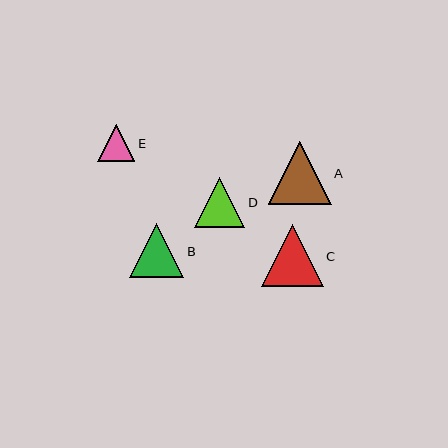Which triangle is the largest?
Triangle A is the largest with a size of approximately 63 pixels.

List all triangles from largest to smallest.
From largest to smallest: A, C, B, D, E.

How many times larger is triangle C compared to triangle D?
Triangle C is approximately 1.2 times the size of triangle D.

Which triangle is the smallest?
Triangle E is the smallest with a size of approximately 37 pixels.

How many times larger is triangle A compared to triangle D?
Triangle A is approximately 1.3 times the size of triangle D.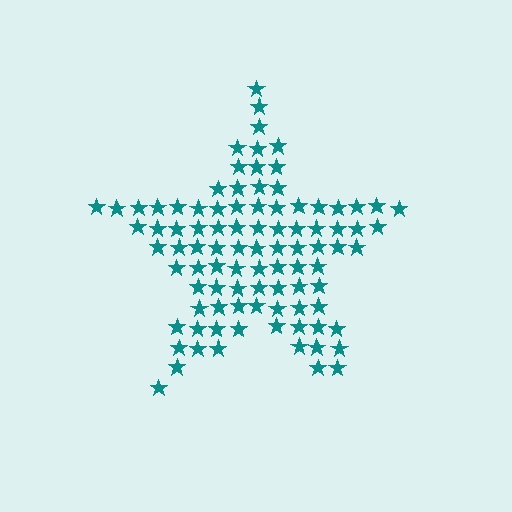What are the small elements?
The small elements are stars.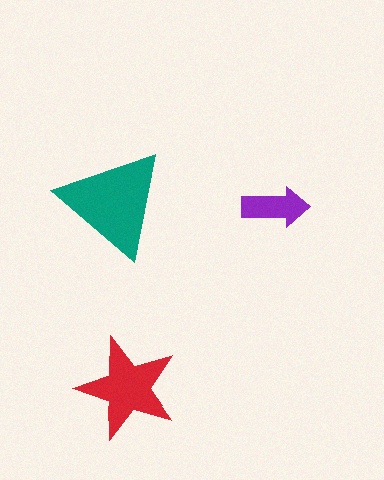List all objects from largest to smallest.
The teal triangle, the red star, the purple arrow.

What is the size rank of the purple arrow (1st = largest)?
3rd.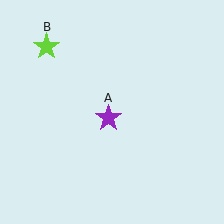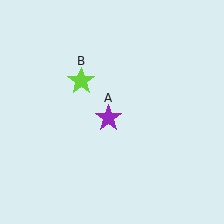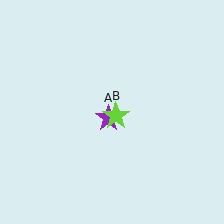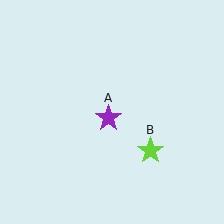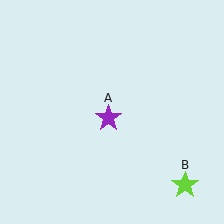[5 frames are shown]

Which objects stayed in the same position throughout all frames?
Purple star (object A) remained stationary.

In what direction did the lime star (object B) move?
The lime star (object B) moved down and to the right.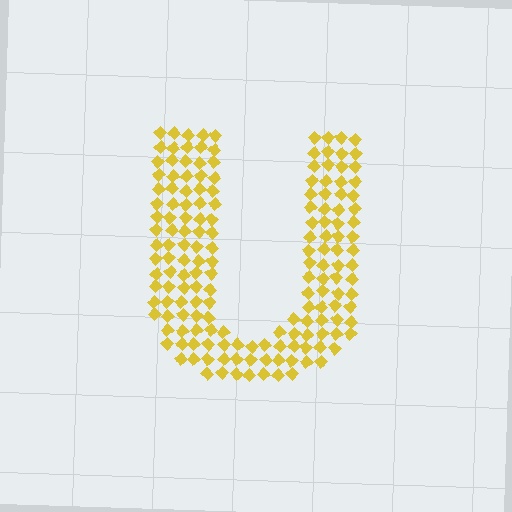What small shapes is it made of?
It is made of small diamonds.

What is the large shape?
The large shape is the letter U.